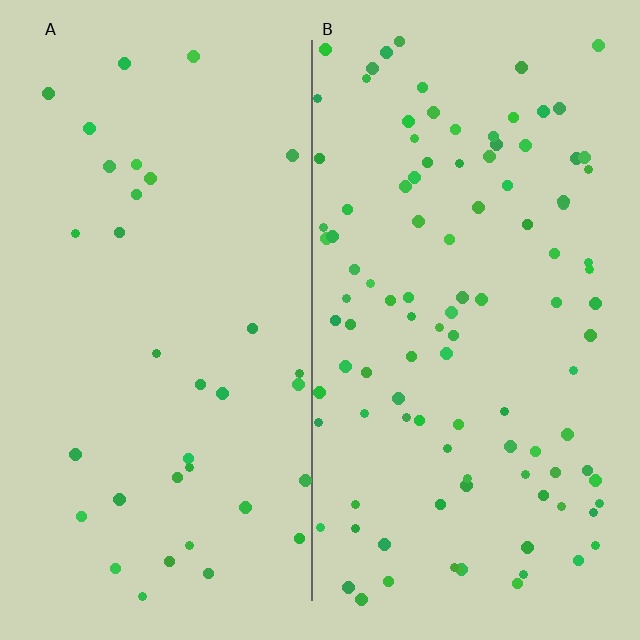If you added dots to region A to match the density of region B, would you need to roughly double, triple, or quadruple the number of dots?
Approximately triple.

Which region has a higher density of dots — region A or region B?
B (the right).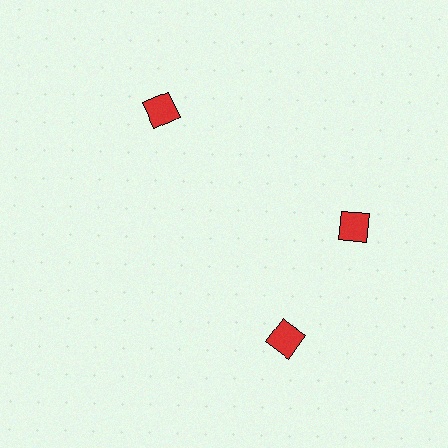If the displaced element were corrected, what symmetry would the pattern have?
It would have 3-fold rotational symmetry — the pattern would map onto itself every 120 degrees.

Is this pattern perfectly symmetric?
No. The 3 red diamonds are arranged in a ring, but one element near the 7 o'clock position is rotated out of alignment along the ring, breaking the 3-fold rotational symmetry.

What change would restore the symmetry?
The symmetry would be restored by rotating it back into even spacing with its neighbors so that all 3 diamonds sit at equal angles and equal distance from the center.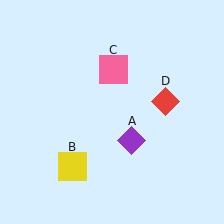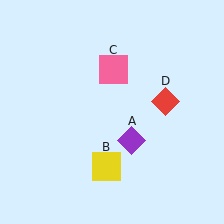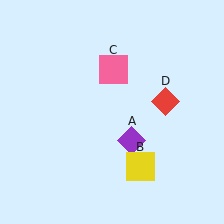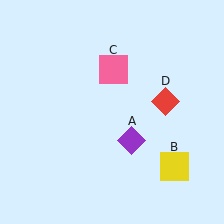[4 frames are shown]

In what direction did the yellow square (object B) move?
The yellow square (object B) moved right.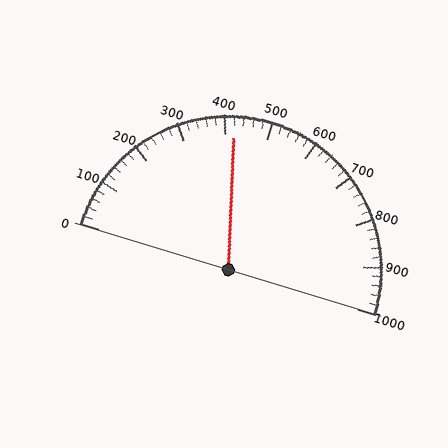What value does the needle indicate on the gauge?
The needle indicates approximately 420.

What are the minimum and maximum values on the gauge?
The gauge ranges from 0 to 1000.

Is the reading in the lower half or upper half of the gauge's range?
The reading is in the lower half of the range (0 to 1000).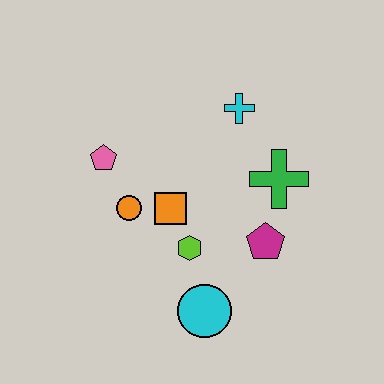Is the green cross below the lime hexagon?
No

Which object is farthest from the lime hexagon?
The cyan cross is farthest from the lime hexagon.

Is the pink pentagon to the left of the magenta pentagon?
Yes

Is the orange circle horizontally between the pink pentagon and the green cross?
Yes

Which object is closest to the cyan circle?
The lime hexagon is closest to the cyan circle.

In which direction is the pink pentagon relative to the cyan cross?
The pink pentagon is to the left of the cyan cross.